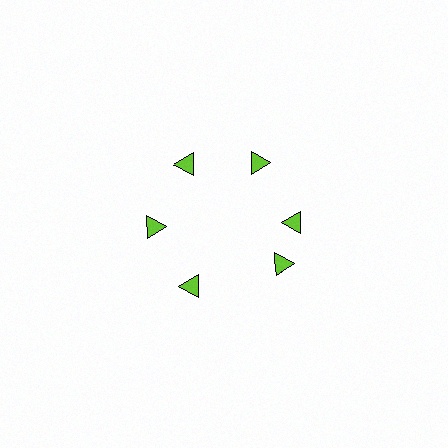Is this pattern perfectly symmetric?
No. The 6 lime triangles are arranged in a ring, but one element near the 5 o'clock position is rotated out of alignment along the ring, breaking the 6-fold rotational symmetry.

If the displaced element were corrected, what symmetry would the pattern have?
It would have 6-fold rotational symmetry — the pattern would map onto itself every 60 degrees.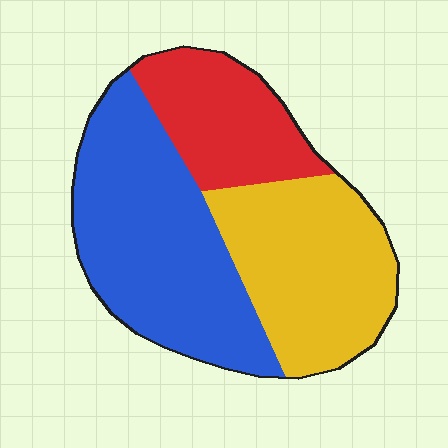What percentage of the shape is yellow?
Yellow covers about 35% of the shape.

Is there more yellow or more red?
Yellow.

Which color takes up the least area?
Red, at roughly 20%.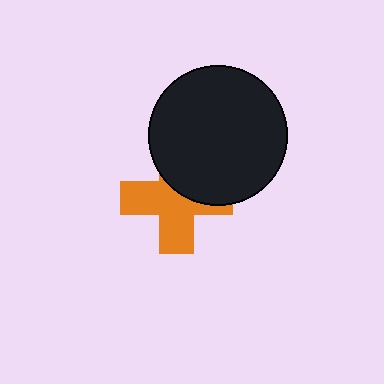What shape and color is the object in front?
The object in front is a black circle.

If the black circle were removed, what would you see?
You would see the complete orange cross.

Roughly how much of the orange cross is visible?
About half of it is visible (roughly 60%).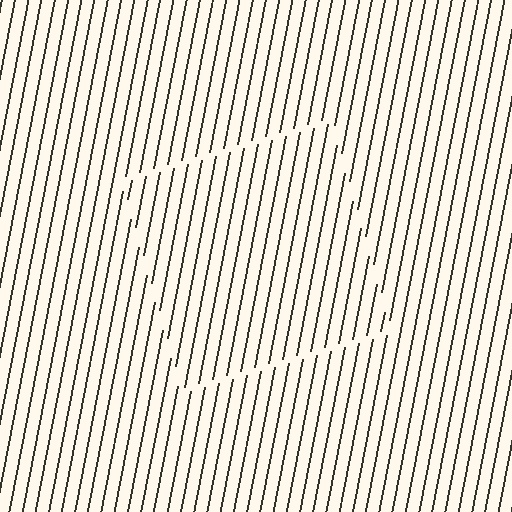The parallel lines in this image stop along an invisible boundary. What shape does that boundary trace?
An illusory square. The interior of the shape contains the same grating, shifted by half a period — the contour is defined by the phase discontinuity where line-ends from the inner and outer gratings abut.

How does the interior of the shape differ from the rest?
The interior of the shape contains the same grating, shifted by half a period — the contour is defined by the phase discontinuity where line-ends from the inner and outer gratings abut.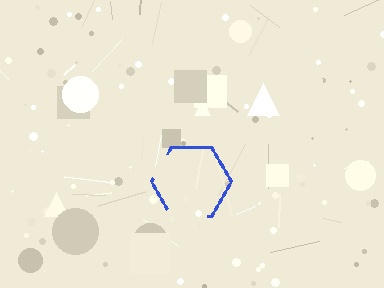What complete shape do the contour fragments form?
The contour fragments form a hexagon.